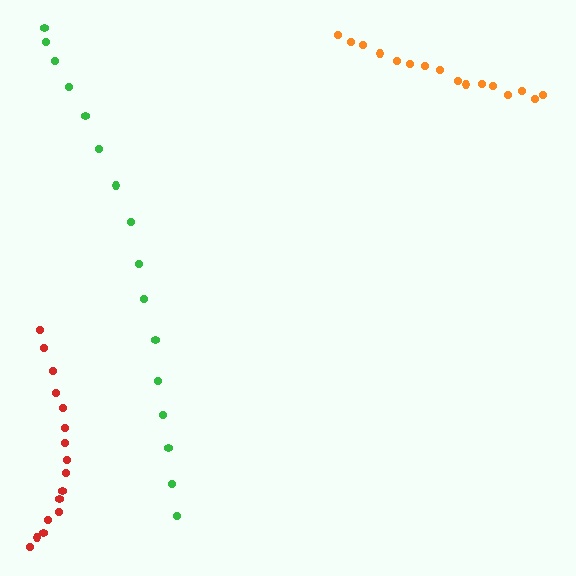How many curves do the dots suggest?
There are 3 distinct paths.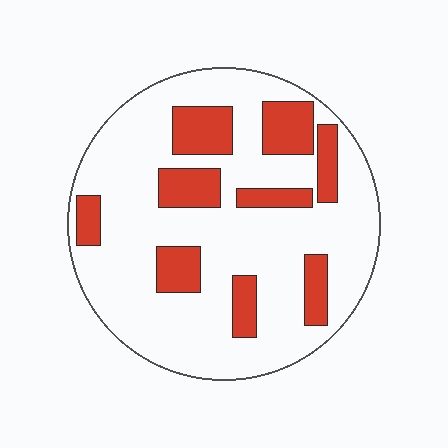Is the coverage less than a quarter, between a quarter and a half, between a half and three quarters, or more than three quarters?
Less than a quarter.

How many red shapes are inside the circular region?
9.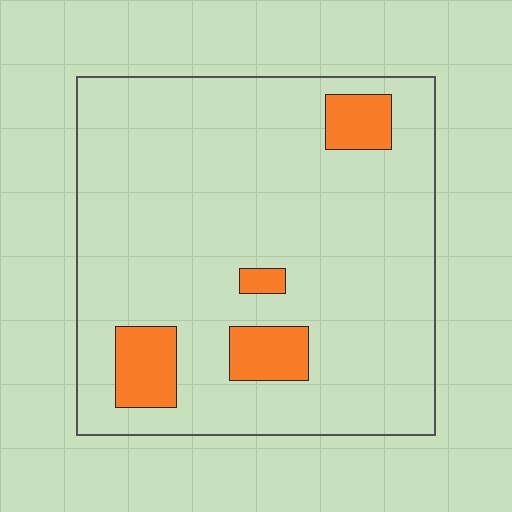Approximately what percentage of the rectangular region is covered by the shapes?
Approximately 10%.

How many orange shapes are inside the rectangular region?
4.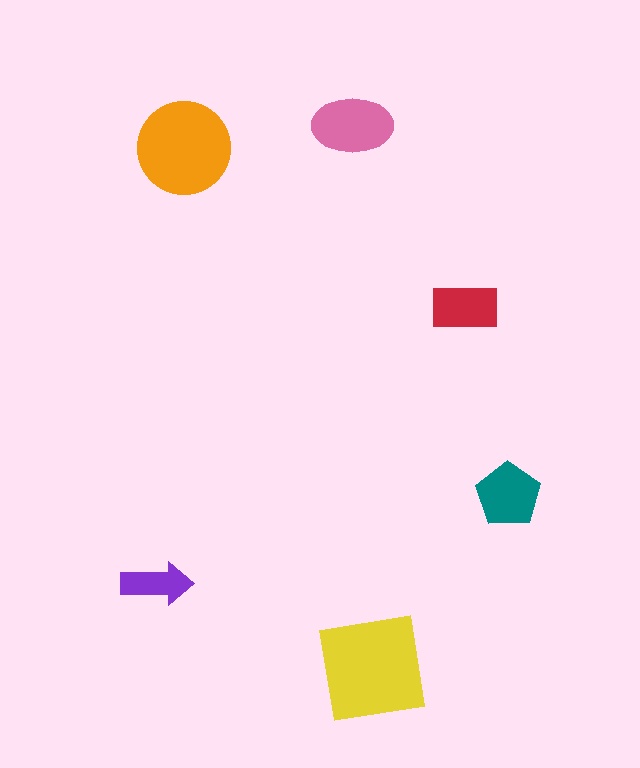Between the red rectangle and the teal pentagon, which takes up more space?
The teal pentagon.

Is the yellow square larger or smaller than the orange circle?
Larger.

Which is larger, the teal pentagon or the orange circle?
The orange circle.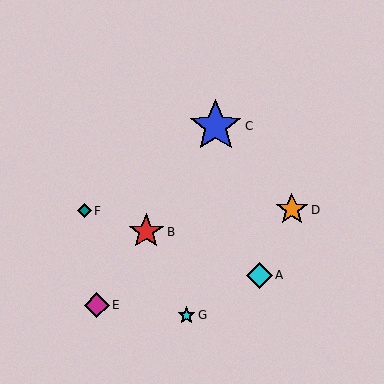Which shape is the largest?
The blue star (labeled C) is the largest.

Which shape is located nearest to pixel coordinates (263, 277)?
The cyan diamond (labeled A) at (259, 276) is nearest to that location.